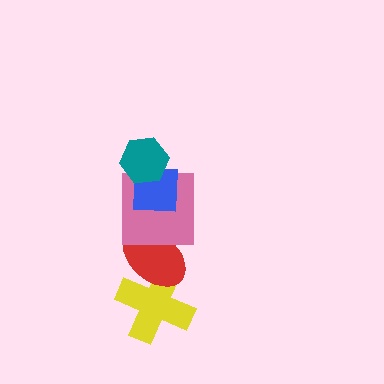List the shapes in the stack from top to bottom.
From top to bottom: the teal hexagon, the blue square, the pink square, the red ellipse, the yellow cross.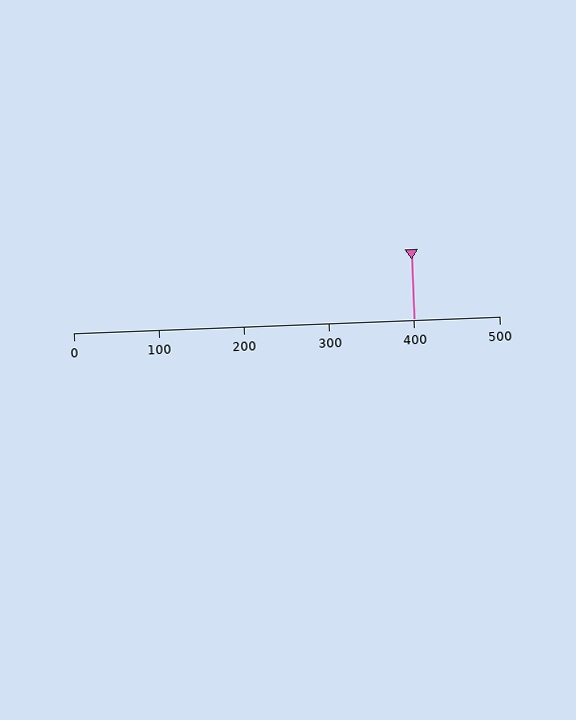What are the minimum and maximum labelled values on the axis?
The axis runs from 0 to 500.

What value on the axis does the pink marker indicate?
The marker indicates approximately 400.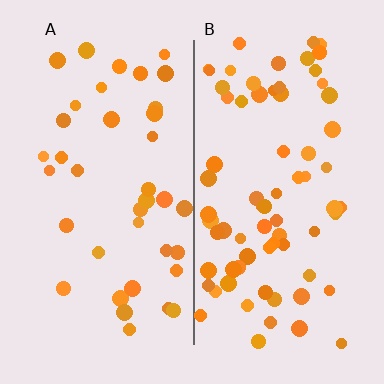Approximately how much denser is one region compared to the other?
Approximately 1.9× — region B over region A.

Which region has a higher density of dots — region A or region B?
B (the right).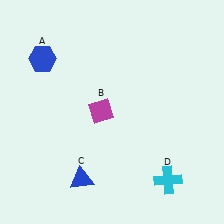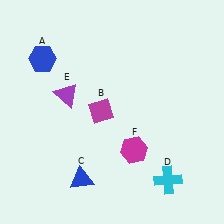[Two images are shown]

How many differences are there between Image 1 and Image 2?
There are 2 differences between the two images.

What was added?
A purple triangle (E), a magenta hexagon (F) were added in Image 2.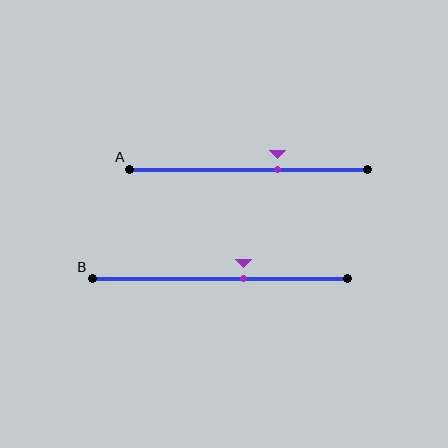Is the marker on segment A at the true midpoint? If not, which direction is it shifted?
No, the marker on segment A is shifted to the right by about 12% of the segment length.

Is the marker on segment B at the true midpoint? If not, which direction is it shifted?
No, the marker on segment B is shifted to the right by about 9% of the segment length.